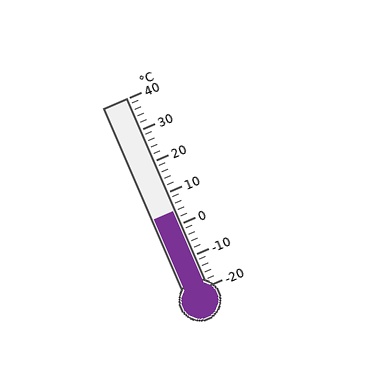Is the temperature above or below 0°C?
The temperature is above 0°C.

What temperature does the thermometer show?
The thermometer shows approximately 4°C.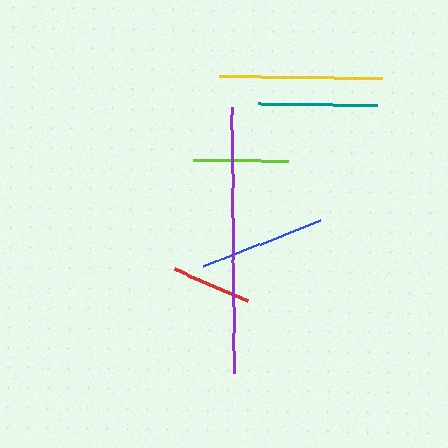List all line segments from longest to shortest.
From longest to shortest: purple, yellow, blue, teal, lime, red.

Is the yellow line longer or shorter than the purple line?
The purple line is longer than the yellow line.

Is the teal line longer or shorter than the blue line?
The blue line is longer than the teal line.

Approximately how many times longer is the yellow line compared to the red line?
The yellow line is approximately 2.0 times the length of the red line.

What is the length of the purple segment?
The purple segment is approximately 266 pixels long.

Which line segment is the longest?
The purple line is the longest at approximately 266 pixels.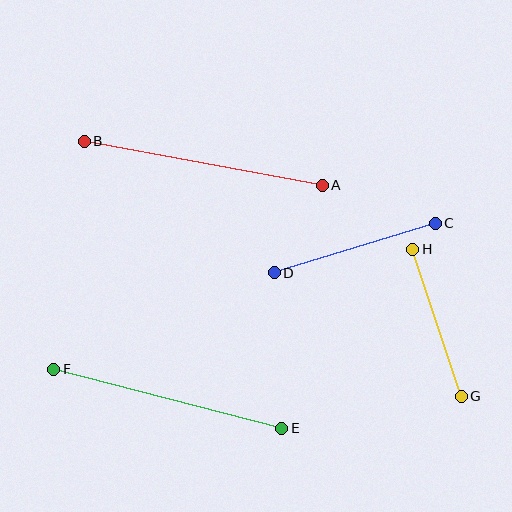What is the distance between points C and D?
The distance is approximately 169 pixels.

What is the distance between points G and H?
The distance is approximately 154 pixels.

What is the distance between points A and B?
The distance is approximately 242 pixels.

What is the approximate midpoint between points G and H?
The midpoint is at approximately (437, 323) pixels.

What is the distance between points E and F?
The distance is approximately 236 pixels.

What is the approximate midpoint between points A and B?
The midpoint is at approximately (203, 163) pixels.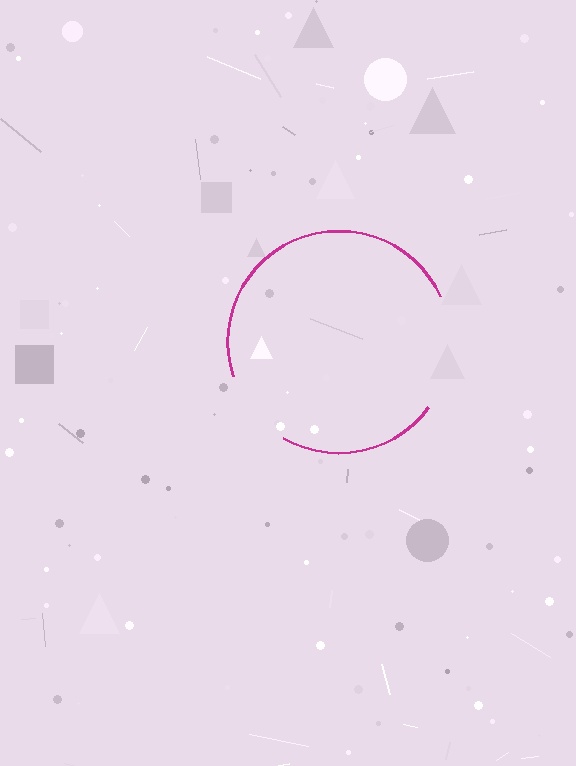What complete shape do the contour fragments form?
The contour fragments form a circle.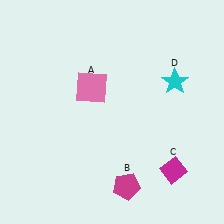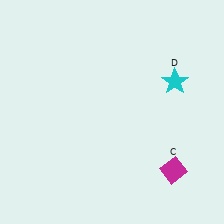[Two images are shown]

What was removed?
The magenta pentagon (B), the pink square (A) were removed in Image 2.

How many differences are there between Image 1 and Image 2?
There are 2 differences between the two images.